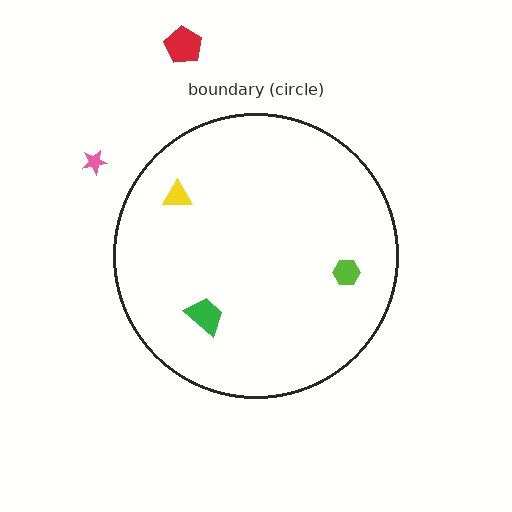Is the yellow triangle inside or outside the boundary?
Inside.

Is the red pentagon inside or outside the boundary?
Outside.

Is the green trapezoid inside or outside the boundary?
Inside.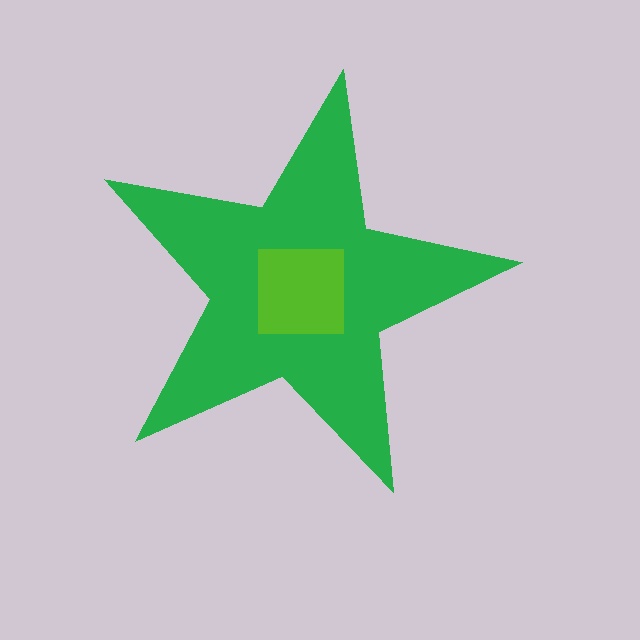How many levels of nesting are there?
2.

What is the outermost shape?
The green star.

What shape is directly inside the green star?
The lime square.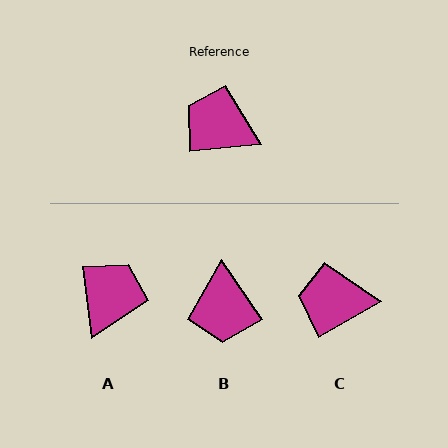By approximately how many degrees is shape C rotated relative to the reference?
Approximately 24 degrees counter-clockwise.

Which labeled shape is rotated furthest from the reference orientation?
B, about 119 degrees away.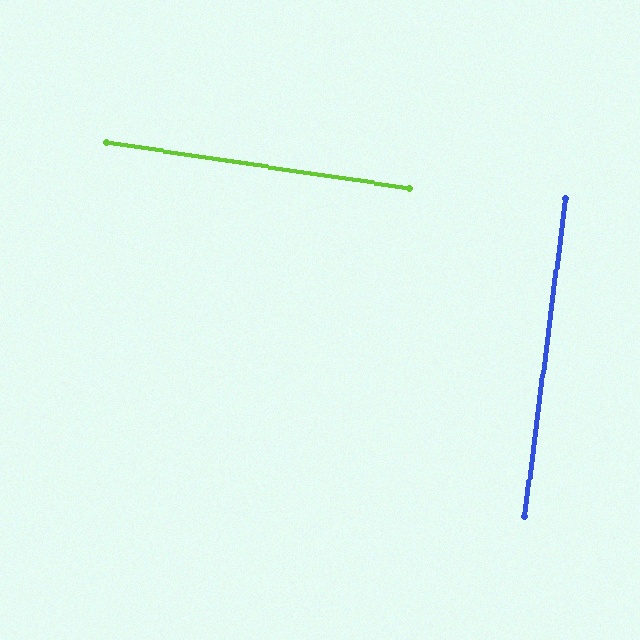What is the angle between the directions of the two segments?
Approximately 89 degrees.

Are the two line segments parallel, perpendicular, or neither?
Perpendicular — they meet at approximately 89°.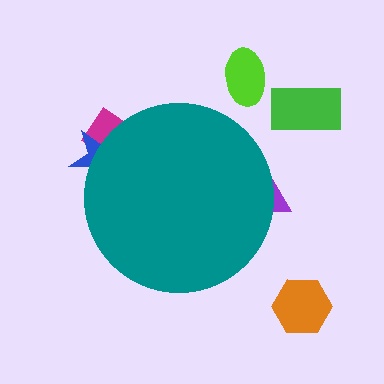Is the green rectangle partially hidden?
No, the green rectangle is fully visible.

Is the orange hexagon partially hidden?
No, the orange hexagon is fully visible.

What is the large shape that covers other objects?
A teal circle.